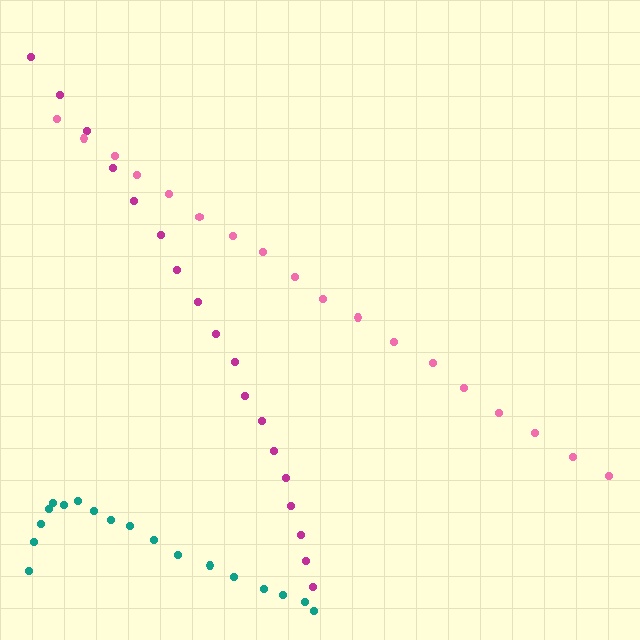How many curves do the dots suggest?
There are 3 distinct paths.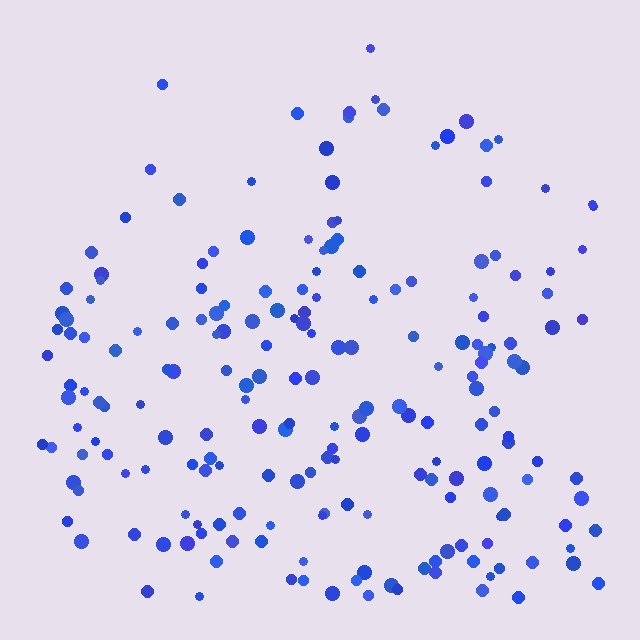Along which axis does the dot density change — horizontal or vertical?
Vertical.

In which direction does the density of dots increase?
From top to bottom, with the bottom side densest.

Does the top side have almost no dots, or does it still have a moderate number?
Still a moderate number, just noticeably fewer than the bottom.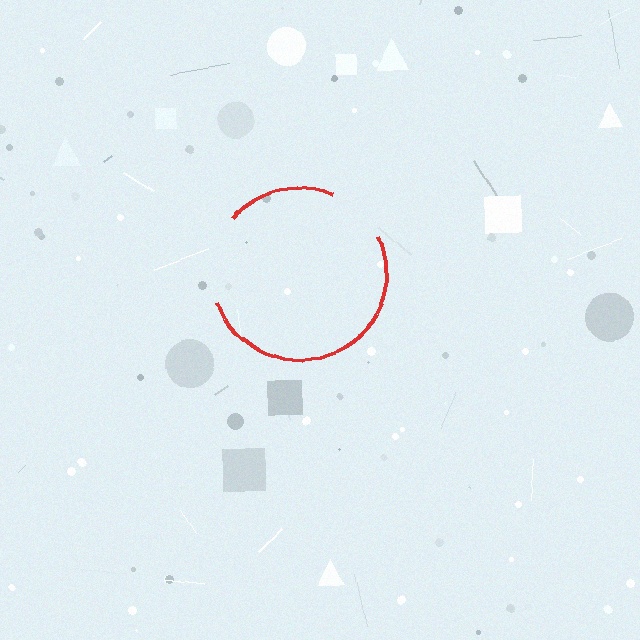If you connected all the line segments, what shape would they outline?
They would outline a circle.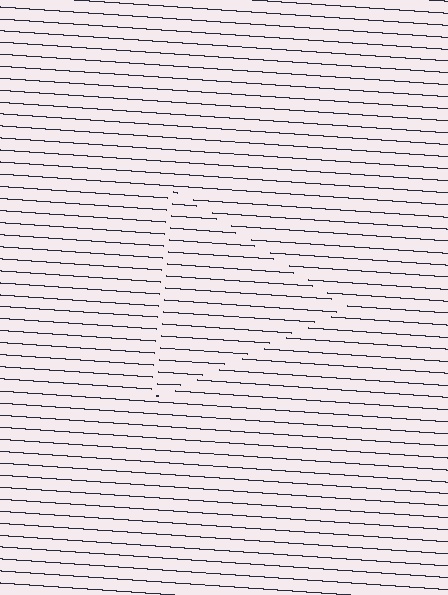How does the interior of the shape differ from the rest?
The interior of the shape contains the same grating, shifted by half a period — the contour is defined by the phase discontinuity where line-ends from the inner and outer gratings abut.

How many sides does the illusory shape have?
3 sides — the line-ends trace a triangle.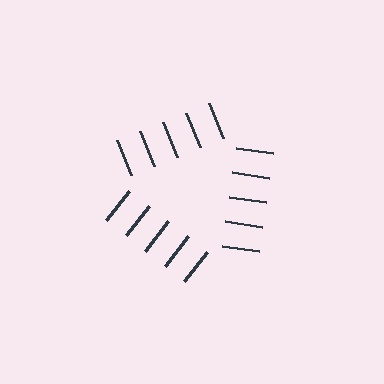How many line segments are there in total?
15 — 5 along each of the 3 edges.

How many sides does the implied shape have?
3 sides — the line-ends trace a triangle.